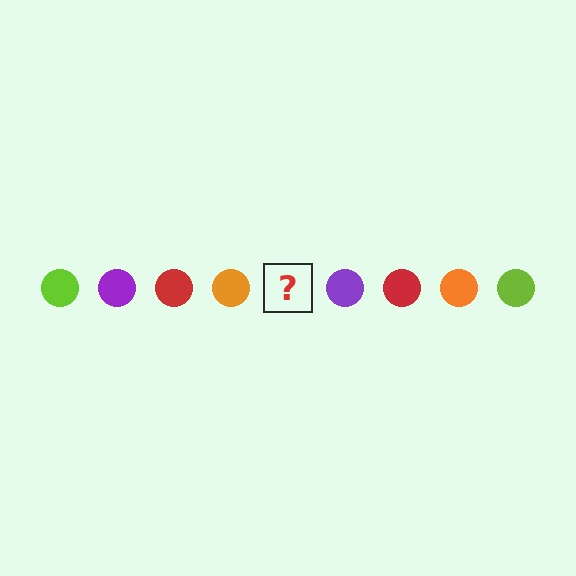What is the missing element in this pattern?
The missing element is a lime circle.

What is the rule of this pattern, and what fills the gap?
The rule is that the pattern cycles through lime, purple, red, orange circles. The gap should be filled with a lime circle.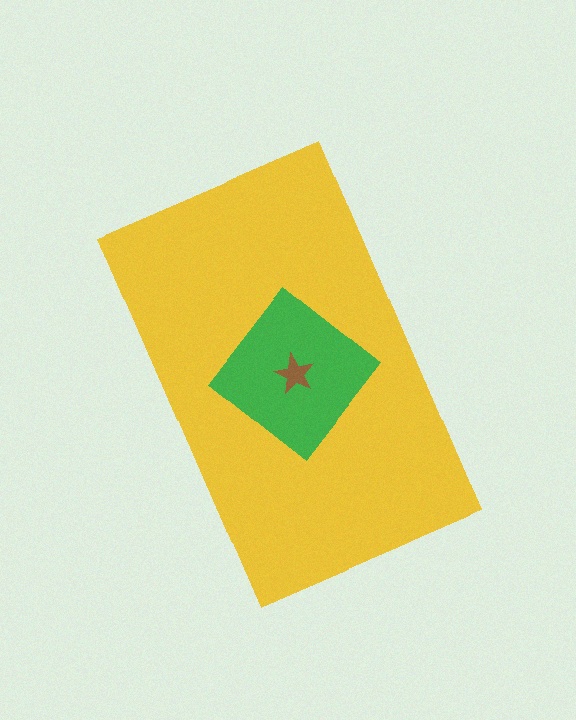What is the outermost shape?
The yellow rectangle.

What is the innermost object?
The brown star.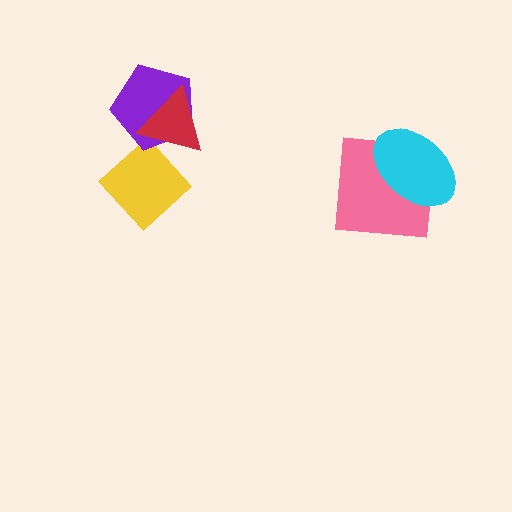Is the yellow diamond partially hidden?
Yes, it is partially covered by another shape.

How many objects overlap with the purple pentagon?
2 objects overlap with the purple pentagon.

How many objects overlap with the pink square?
1 object overlaps with the pink square.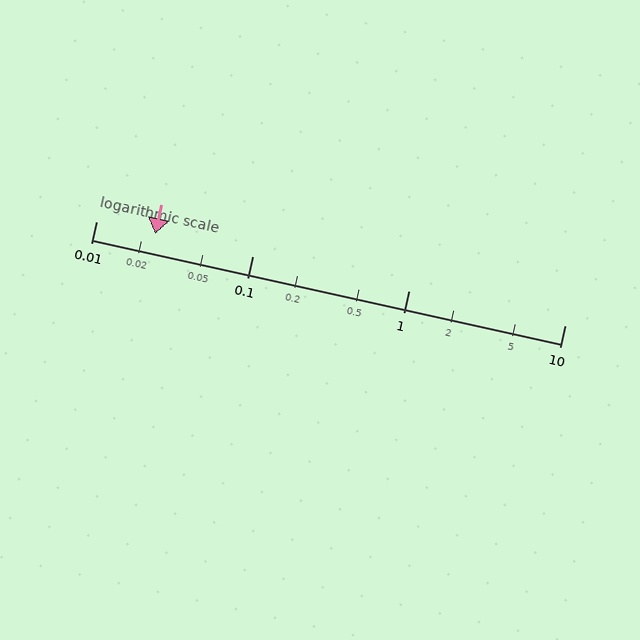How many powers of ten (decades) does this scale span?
The scale spans 3 decades, from 0.01 to 10.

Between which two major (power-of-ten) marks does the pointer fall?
The pointer is between 0.01 and 0.1.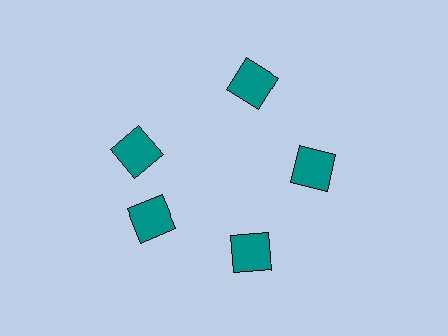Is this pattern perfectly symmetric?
No. The 5 teal squares are arranged in a ring, but one element near the 10 o'clock position is rotated out of alignment along the ring, breaking the 5-fold rotational symmetry.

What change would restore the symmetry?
The symmetry would be restored by rotating it back into even spacing with its neighbors so that all 5 squares sit at equal angles and equal distance from the center.